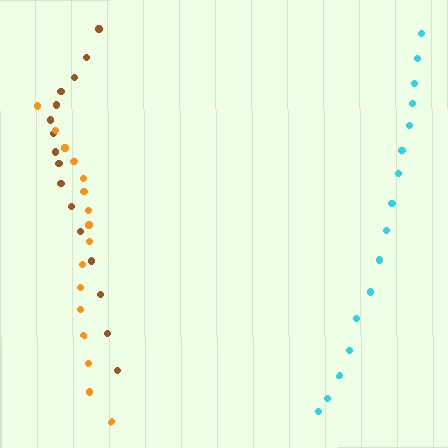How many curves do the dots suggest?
There are 3 distinct paths.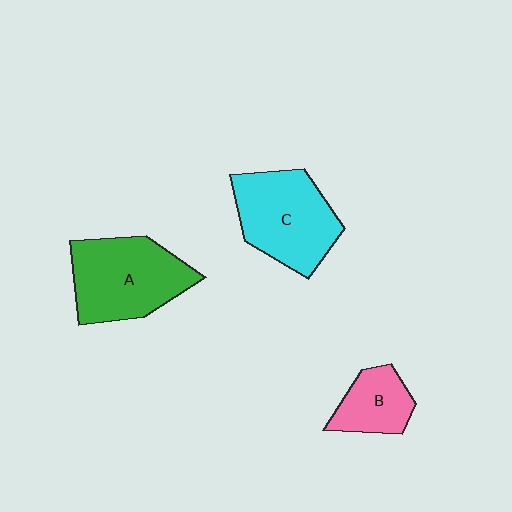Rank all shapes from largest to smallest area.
From largest to smallest: A (green), C (cyan), B (pink).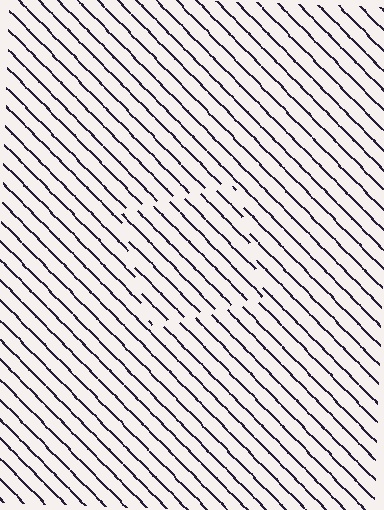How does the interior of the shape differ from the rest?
The interior of the shape contains the same grating, shifted by half a period — the contour is defined by the phase discontinuity where line-ends from the inner and outer gratings abut.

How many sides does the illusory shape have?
4 sides — the line-ends trace a square.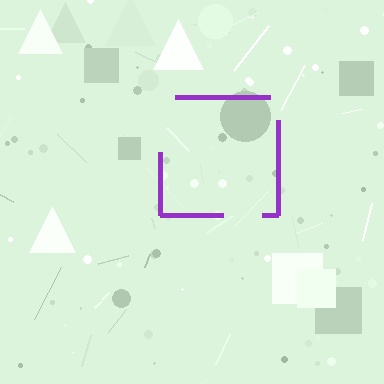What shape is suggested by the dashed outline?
The dashed outline suggests a square.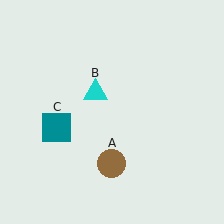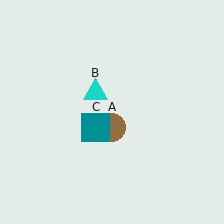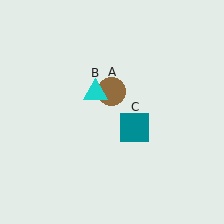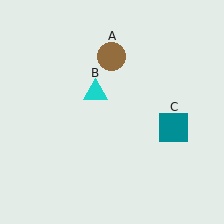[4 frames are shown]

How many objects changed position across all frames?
2 objects changed position: brown circle (object A), teal square (object C).